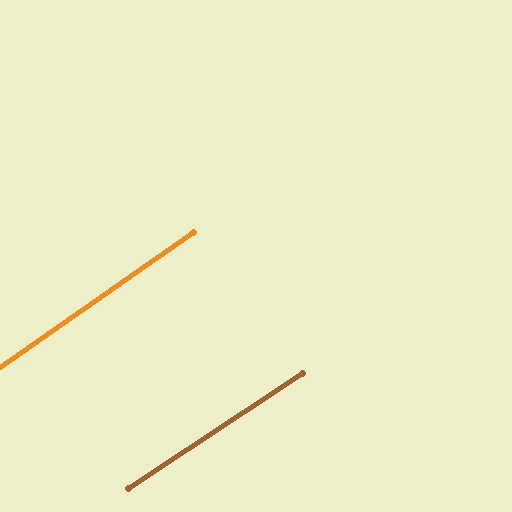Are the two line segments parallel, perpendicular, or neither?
Parallel — their directions differ by only 1.5°.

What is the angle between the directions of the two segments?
Approximately 1 degree.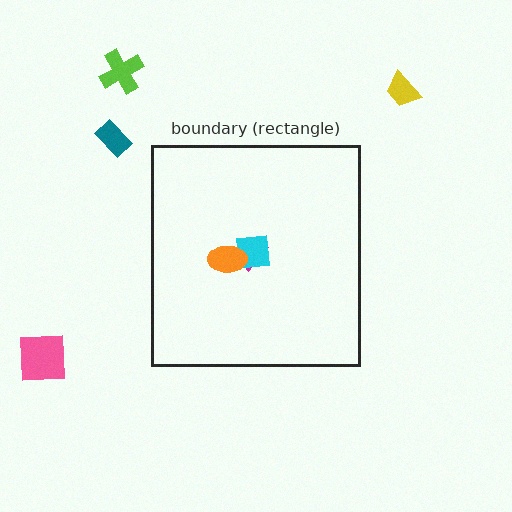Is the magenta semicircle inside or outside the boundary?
Inside.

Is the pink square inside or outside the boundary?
Outside.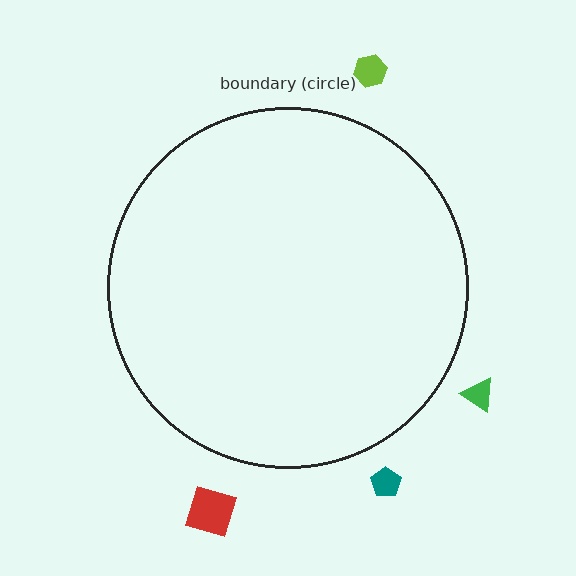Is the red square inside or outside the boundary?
Outside.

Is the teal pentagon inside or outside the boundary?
Outside.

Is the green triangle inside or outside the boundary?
Outside.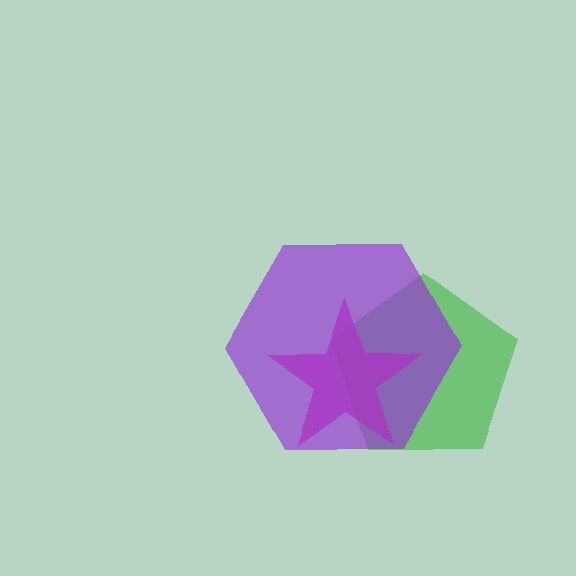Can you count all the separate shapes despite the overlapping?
Yes, there are 3 separate shapes.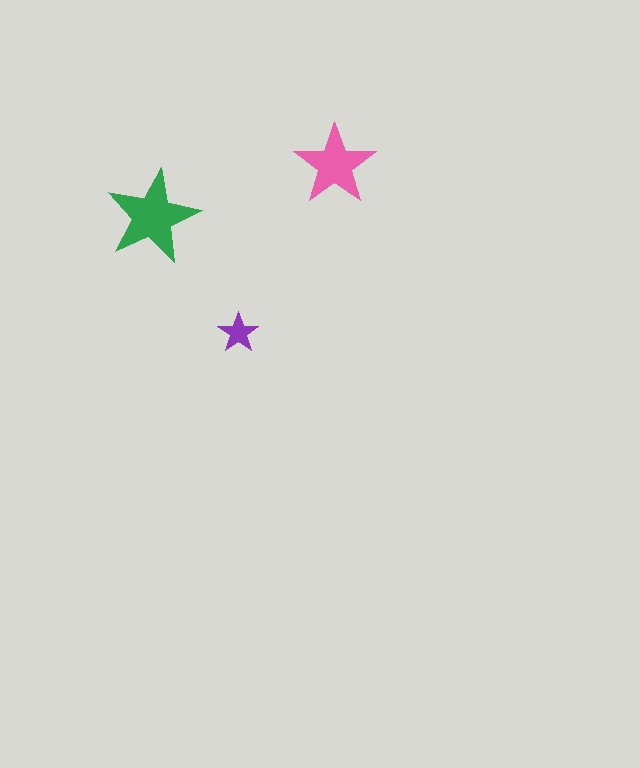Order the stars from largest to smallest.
the green one, the pink one, the purple one.